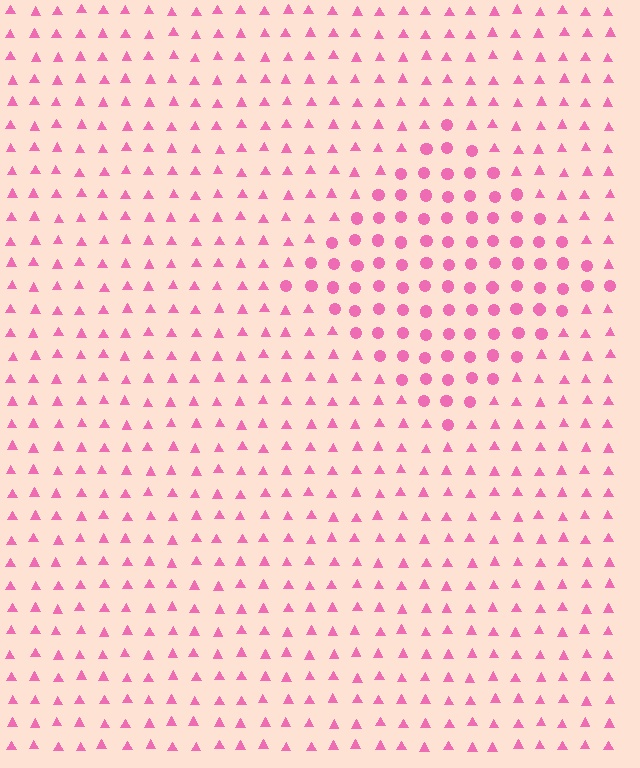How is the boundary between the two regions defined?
The boundary is defined by a change in element shape: circles inside vs. triangles outside. All elements share the same color and spacing.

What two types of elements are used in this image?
The image uses circles inside the diamond region and triangles outside it.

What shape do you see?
I see a diamond.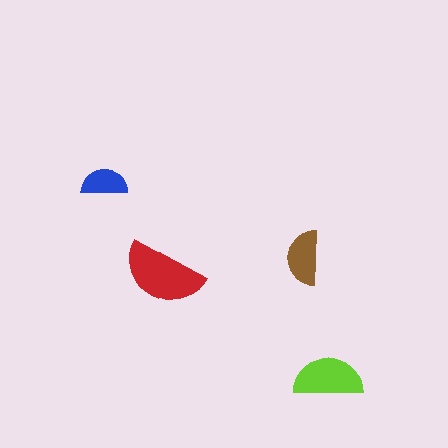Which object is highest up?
The blue semicircle is topmost.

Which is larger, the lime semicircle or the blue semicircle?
The lime one.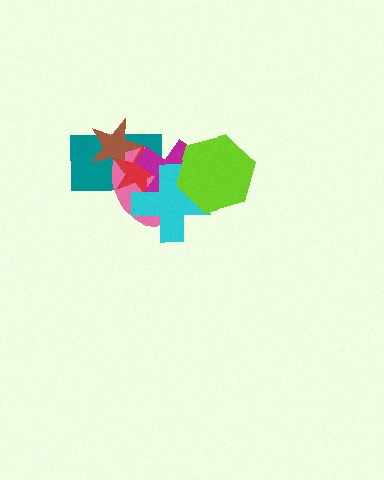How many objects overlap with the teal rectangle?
5 objects overlap with the teal rectangle.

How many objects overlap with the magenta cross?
5 objects overlap with the magenta cross.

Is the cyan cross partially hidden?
Yes, it is partially covered by another shape.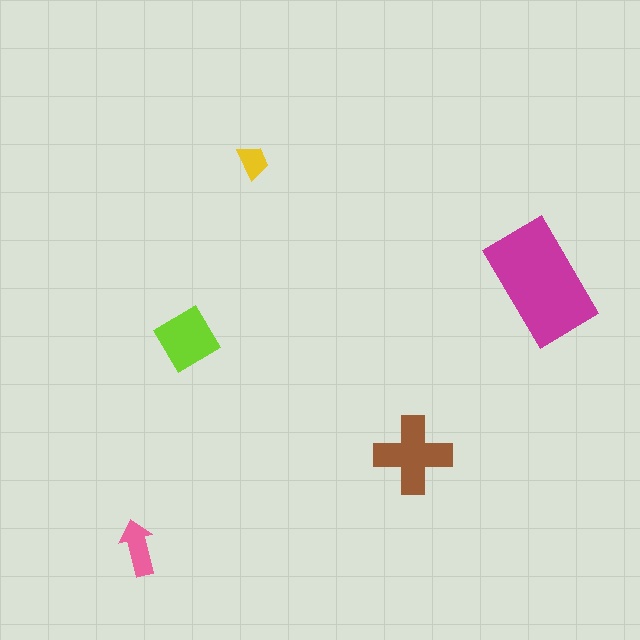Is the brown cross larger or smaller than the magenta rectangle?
Smaller.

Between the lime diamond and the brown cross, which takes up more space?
The brown cross.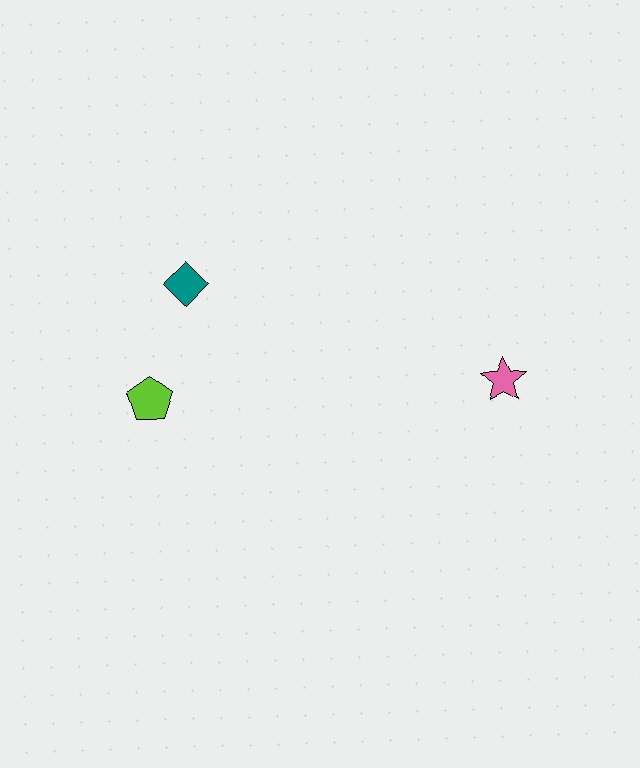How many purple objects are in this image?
There are no purple objects.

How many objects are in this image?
There are 3 objects.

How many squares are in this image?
There are no squares.